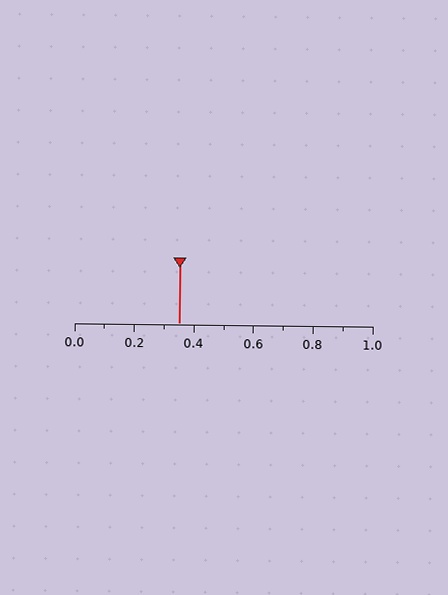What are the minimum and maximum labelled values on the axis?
The axis runs from 0.0 to 1.0.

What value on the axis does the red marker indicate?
The marker indicates approximately 0.35.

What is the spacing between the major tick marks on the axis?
The major ticks are spaced 0.2 apart.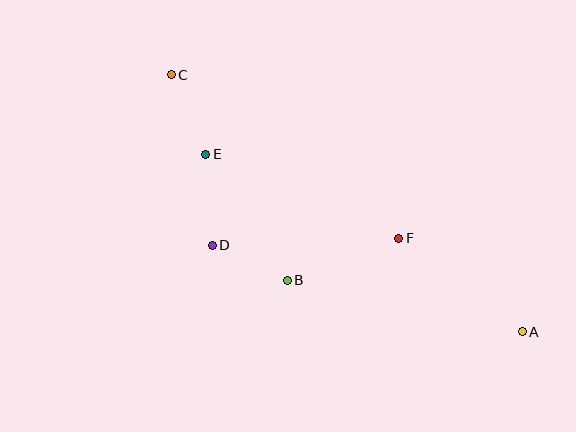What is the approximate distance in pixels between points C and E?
The distance between C and E is approximately 87 pixels.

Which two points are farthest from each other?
Points A and C are farthest from each other.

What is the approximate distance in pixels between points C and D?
The distance between C and D is approximately 175 pixels.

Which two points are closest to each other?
Points B and D are closest to each other.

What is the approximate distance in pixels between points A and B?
The distance between A and B is approximately 240 pixels.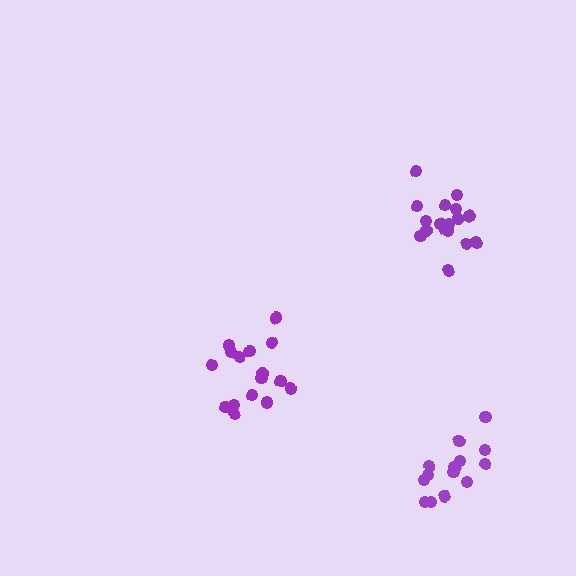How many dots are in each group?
Group 1: 14 dots, Group 2: 16 dots, Group 3: 18 dots (48 total).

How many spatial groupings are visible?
There are 3 spatial groupings.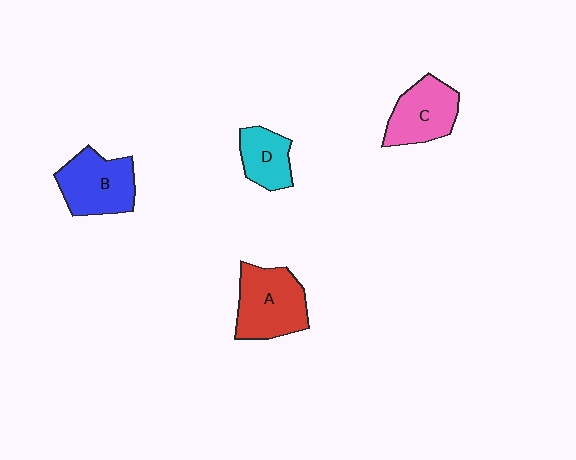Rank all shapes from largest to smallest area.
From largest to smallest: A (red), B (blue), C (pink), D (cyan).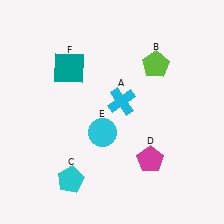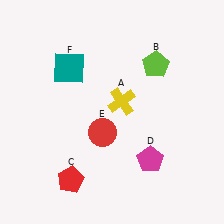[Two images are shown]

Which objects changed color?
A changed from cyan to yellow. C changed from cyan to red. E changed from cyan to red.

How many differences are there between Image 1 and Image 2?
There are 3 differences between the two images.